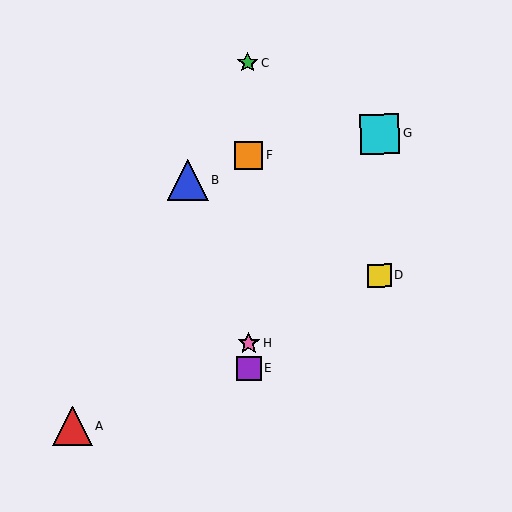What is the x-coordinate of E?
Object E is at x≈249.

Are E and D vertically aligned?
No, E is at x≈249 and D is at x≈380.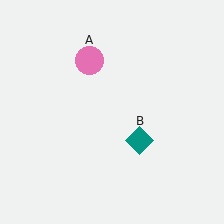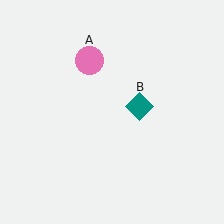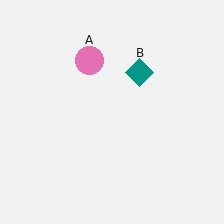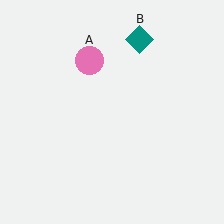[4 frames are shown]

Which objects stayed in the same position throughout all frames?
Pink circle (object A) remained stationary.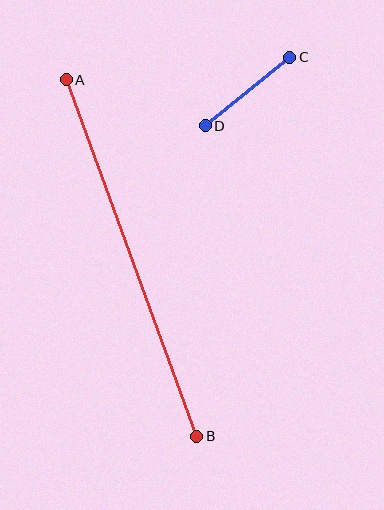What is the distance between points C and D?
The distance is approximately 109 pixels.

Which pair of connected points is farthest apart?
Points A and B are farthest apart.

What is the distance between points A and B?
The distance is approximately 380 pixels.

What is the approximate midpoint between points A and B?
The midpoint is at approximately (131, 258) pixels.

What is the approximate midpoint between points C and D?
The midpoint is at approximately (247, 91) pixels.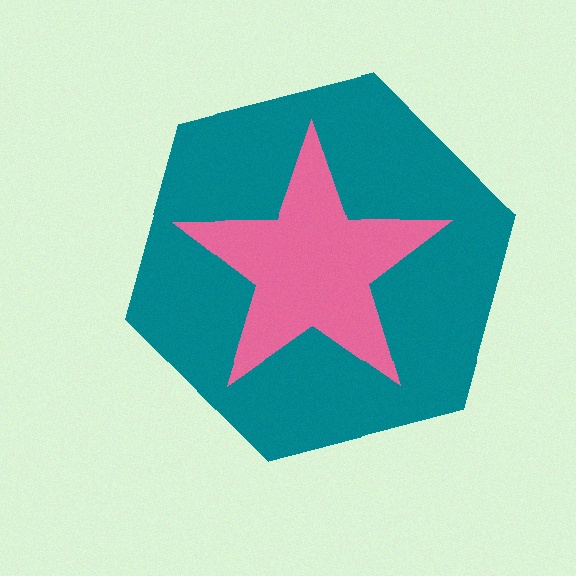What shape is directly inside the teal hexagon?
The pink star.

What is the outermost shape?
The teal hexagon.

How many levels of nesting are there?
2.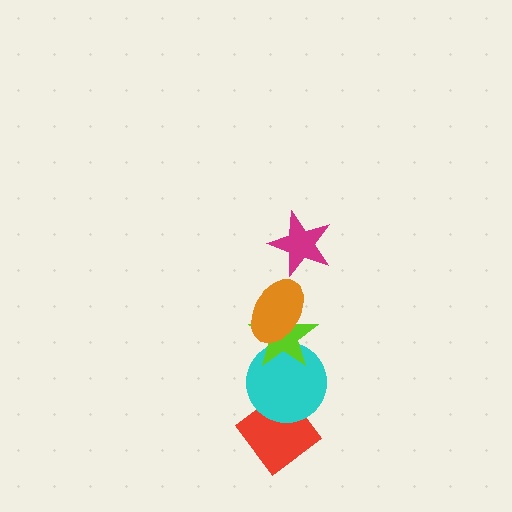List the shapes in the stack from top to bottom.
From top to bottom: the magenta star, the orange ellipse, the lime star, the cyan circle, the red diamond.